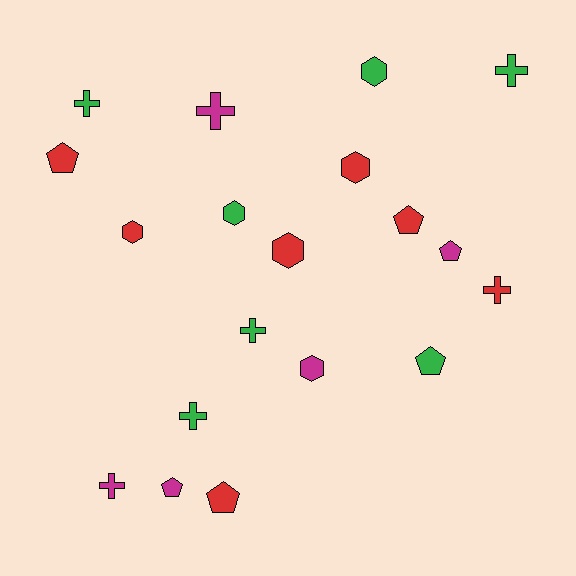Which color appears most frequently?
Green, with 7 objects.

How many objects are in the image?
There are 19 objects.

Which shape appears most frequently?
Cross, with 7 objects.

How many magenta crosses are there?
There are 2 magenta crosses.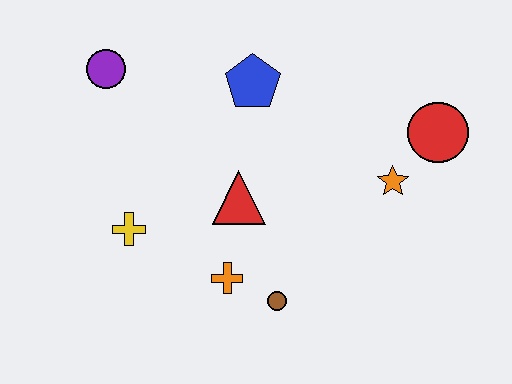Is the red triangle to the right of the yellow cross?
Yes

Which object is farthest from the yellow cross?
The red circle is farthest from the yellow cross.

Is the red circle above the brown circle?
Yes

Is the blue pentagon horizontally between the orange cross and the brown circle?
Yes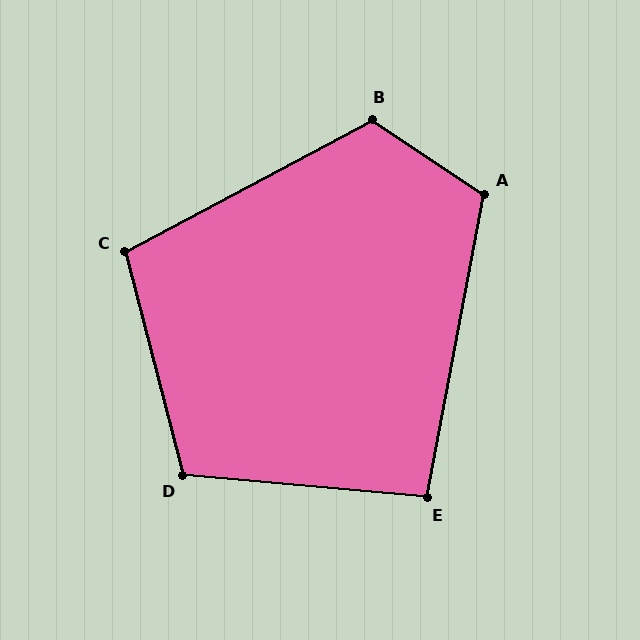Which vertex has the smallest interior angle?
E, at approximately 96 degrees.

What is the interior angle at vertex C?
Approximately 103 degrees (obtuse).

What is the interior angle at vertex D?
Approximately 110 degrees (obtuse).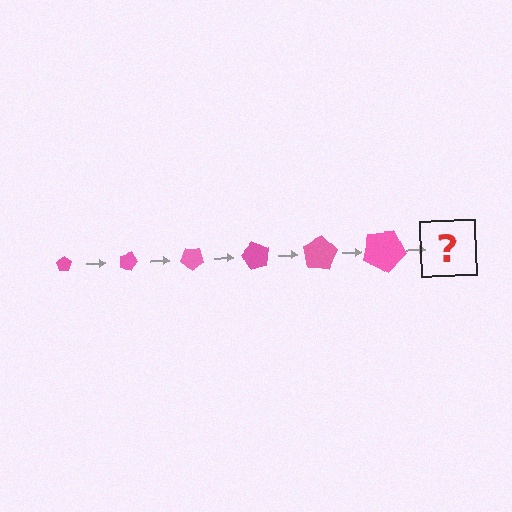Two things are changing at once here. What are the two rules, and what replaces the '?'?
The two rules are that the pentagon grows larger each step and it rotates 20 degrees each step. The '?' should be a pentagon, larger than the previous one and rotated 120 degrees from the start.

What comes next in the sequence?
The next element should be a pentagon, larger than the previous one and rotated 120 degrees from the start.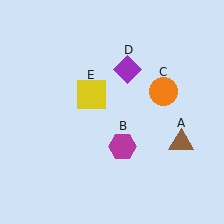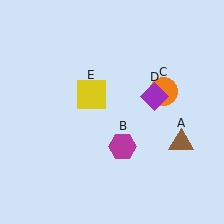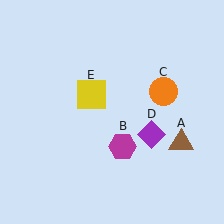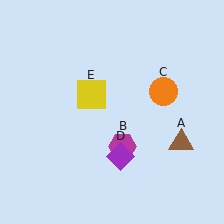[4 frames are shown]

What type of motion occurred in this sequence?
The purple diamond (object D) rotated clockwise around the center of the scene.